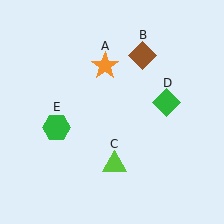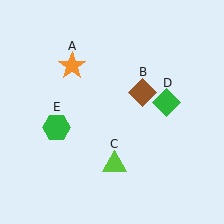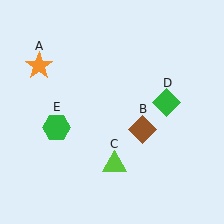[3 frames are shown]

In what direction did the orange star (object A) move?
The orange star (object A) moved left.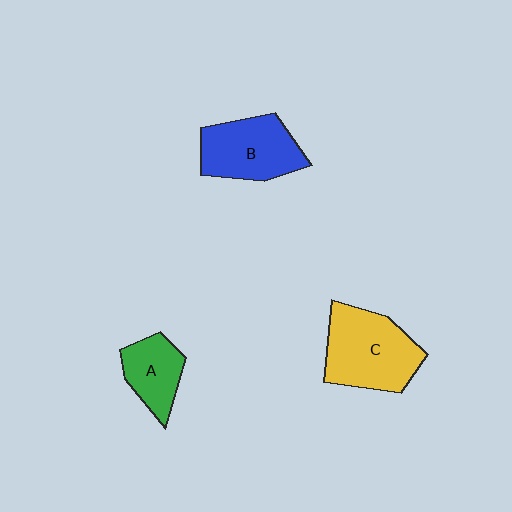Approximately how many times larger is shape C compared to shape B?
Approximately 1.2 times.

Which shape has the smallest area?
Shape A (green).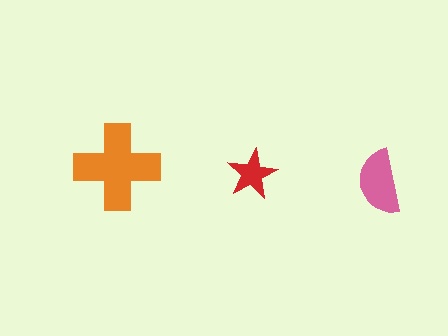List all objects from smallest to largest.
The red star, the pink semicircle, the orange cross.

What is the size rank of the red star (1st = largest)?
3rd.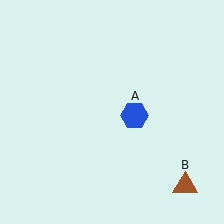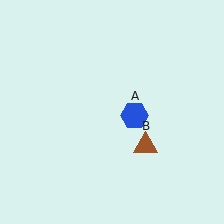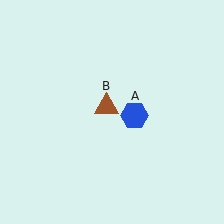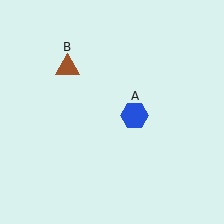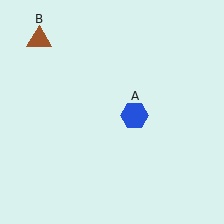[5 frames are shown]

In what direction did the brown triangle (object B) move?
The brown triangle (object B) moved up and to the left.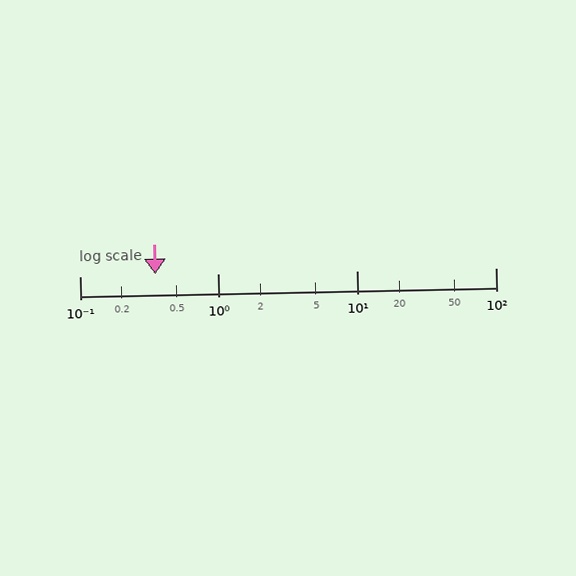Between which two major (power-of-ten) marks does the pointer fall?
The pointer is between 0.1 and 1.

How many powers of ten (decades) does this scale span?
The scale spans 3 decades, from 0.1 to 100.